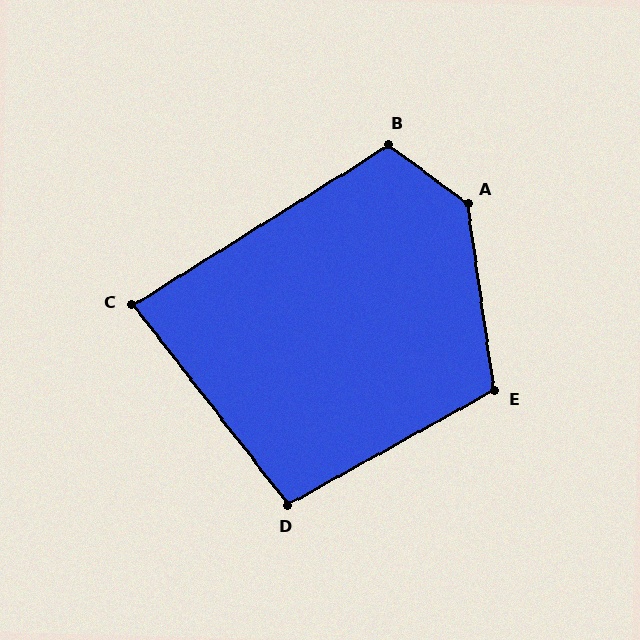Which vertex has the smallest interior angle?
C, at approximately 84 degrees.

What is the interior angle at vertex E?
Approximately 111 degrees (obtuse).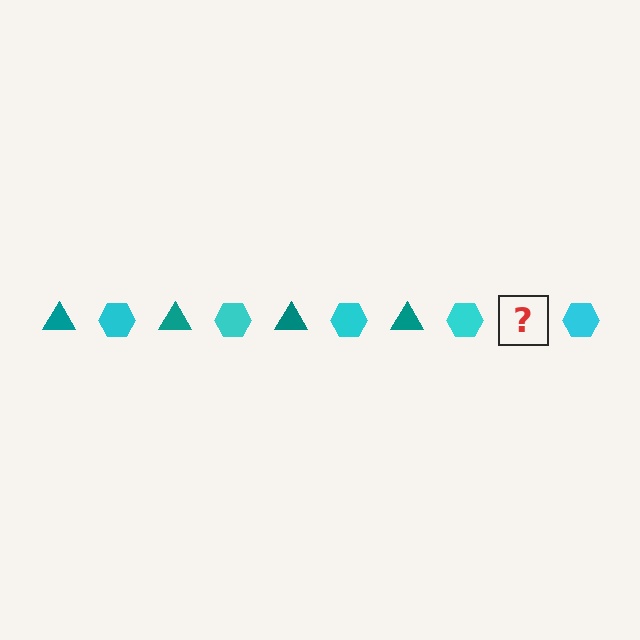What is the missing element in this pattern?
The missing element is a teal triangle.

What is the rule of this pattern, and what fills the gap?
The rule is that the pattern alternates between teal triangle and cyan hexagon. The gap should be filled with a teal triangle.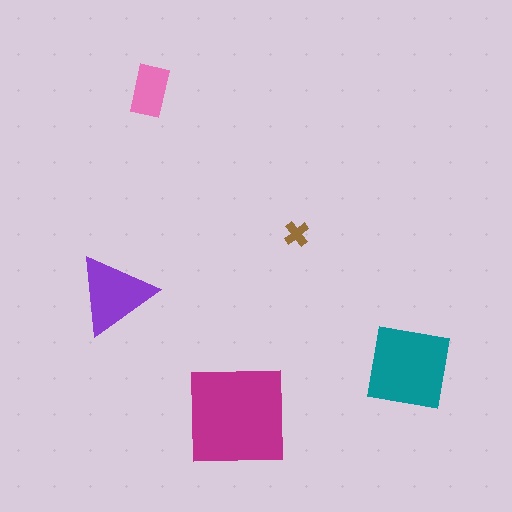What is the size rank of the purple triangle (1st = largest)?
3rd.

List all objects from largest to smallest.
The magenta square, the teal square, the purple triangle, the pink rectangle, the brown cross.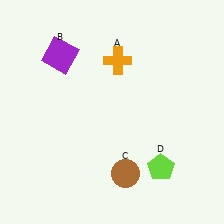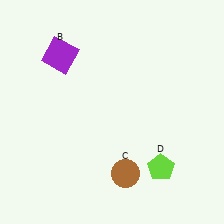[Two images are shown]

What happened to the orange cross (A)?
The orange cross (A) was removed in Image 2. It was in the top-right area of Image 1.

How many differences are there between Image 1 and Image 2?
There is 1 difference between the two images.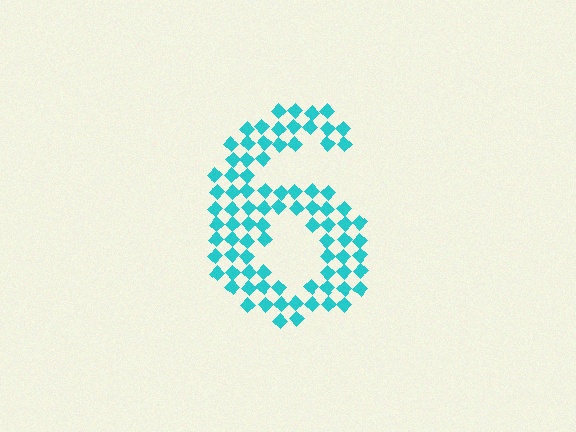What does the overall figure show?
The overall figure shows the digit 6.